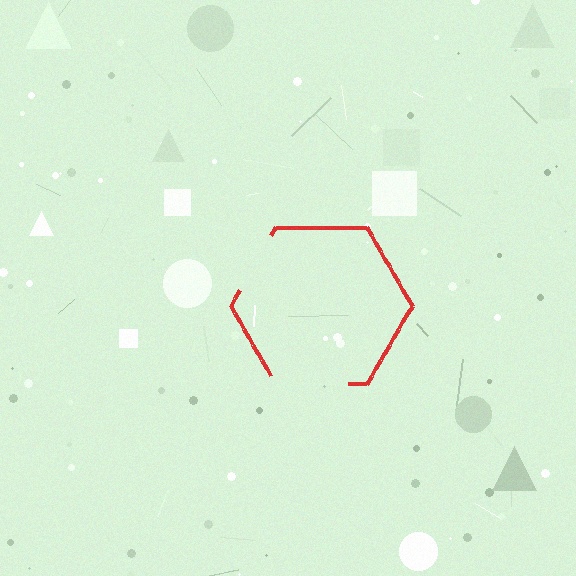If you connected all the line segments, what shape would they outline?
They would outline a hexagon.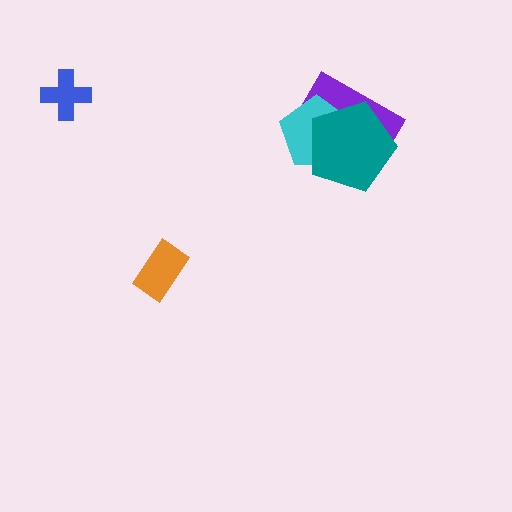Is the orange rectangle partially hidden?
No, no other shape covers it.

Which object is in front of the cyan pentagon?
The teal pentagon is in front of the cyan pentagon.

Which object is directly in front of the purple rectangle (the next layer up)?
The cyan pentagon is directly in front of the purple rectangle.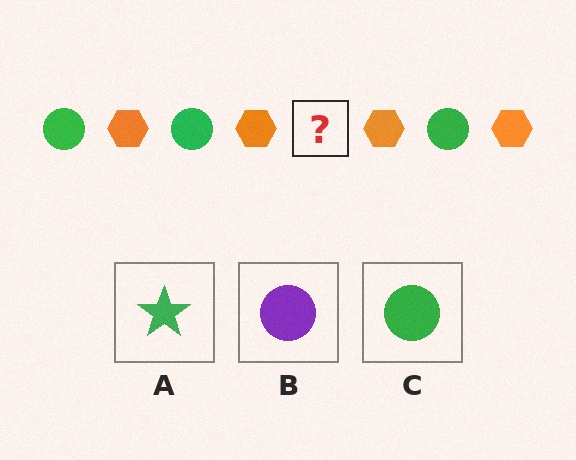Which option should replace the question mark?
Option C.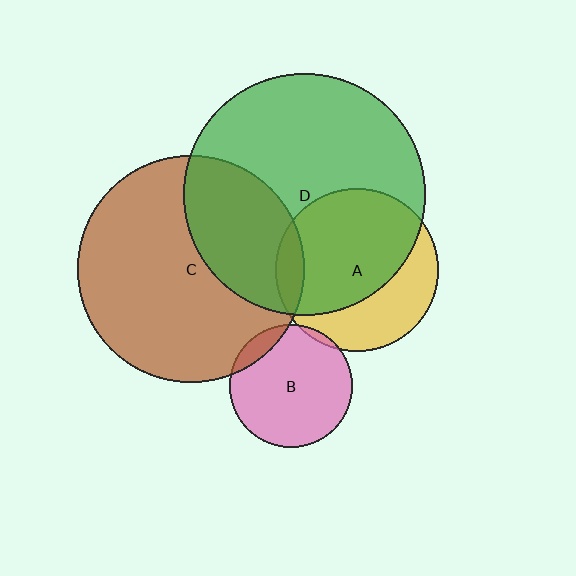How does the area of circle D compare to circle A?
Approximately 2.2 times.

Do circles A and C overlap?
Yes.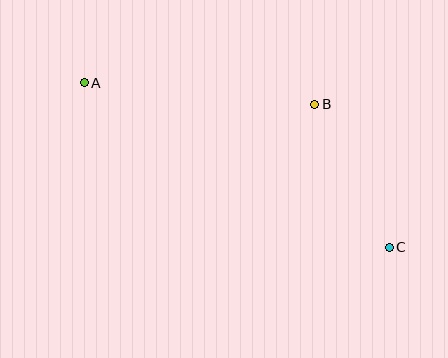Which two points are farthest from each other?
Points A and C are farthest from each other.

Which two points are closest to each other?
Points B and C are closest to each other.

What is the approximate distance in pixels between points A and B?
The distance between A and B is approximately 231 pixels.